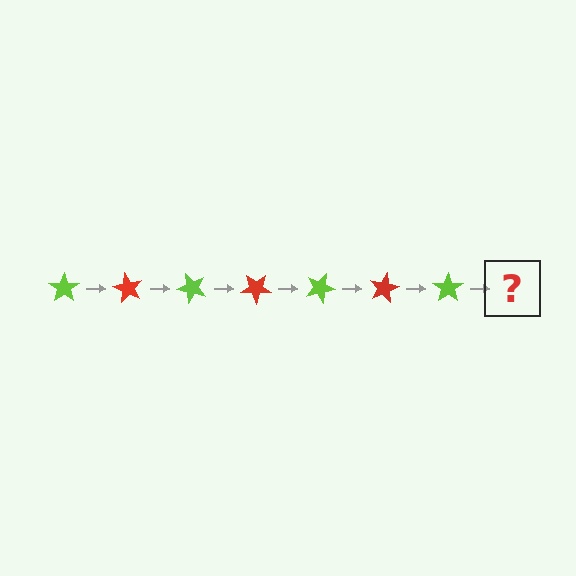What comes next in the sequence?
The next element should be a red star, rotated 420 degrees from the start.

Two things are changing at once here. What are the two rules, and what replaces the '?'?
The two rules are that it rotates 60 degrees each step and the color cycles through lime and red. The '?' should be a red star, rotated 420 degrees from the start.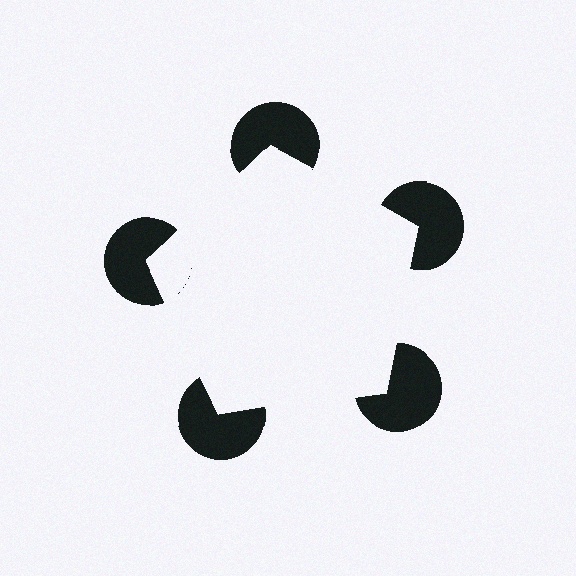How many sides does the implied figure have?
5 sides.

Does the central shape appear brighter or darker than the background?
It typically appears slightly brighter than the background, even though no actual brightness change is drawn.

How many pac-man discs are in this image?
There are 5 — one at each vertex of the illusory pentagon.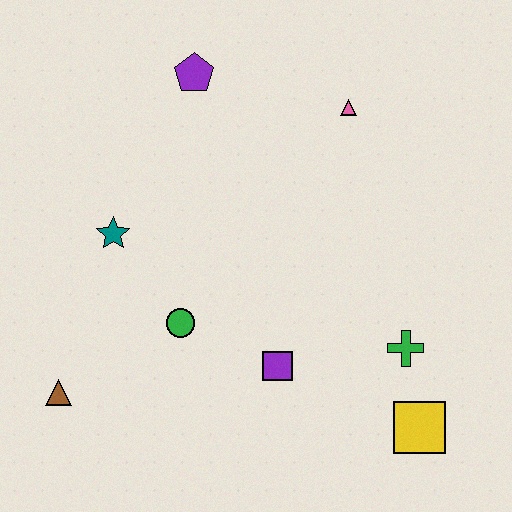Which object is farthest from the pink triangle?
The brown triangle is farthest from the pink triangle.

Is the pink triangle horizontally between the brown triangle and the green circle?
No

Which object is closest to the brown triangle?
The green circle is closest to the brown triangle.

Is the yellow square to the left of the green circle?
No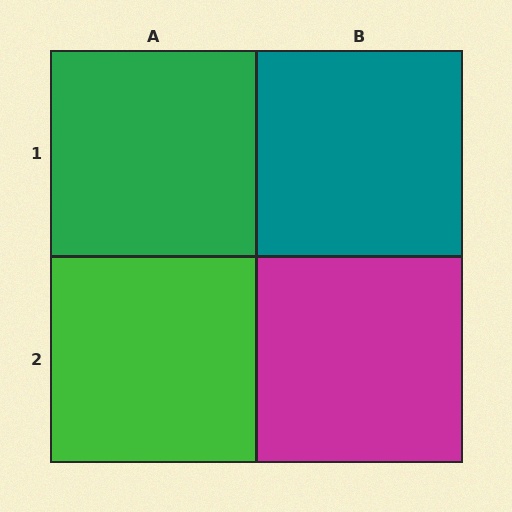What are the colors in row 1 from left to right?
Green, teal.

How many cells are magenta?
1 cell is magenta.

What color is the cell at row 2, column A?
Green.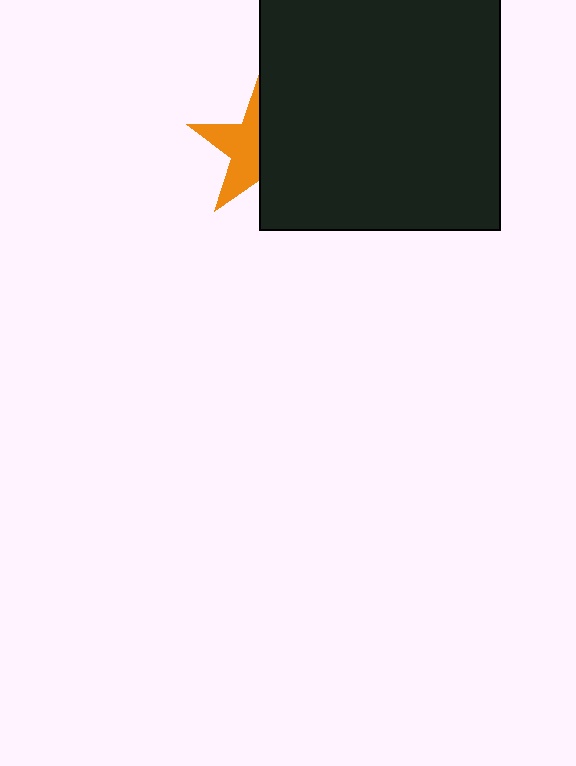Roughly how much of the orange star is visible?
About half of it is visible (roughly 48%).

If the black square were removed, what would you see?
You would see the complete orange star.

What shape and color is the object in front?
The object in front is a black square.